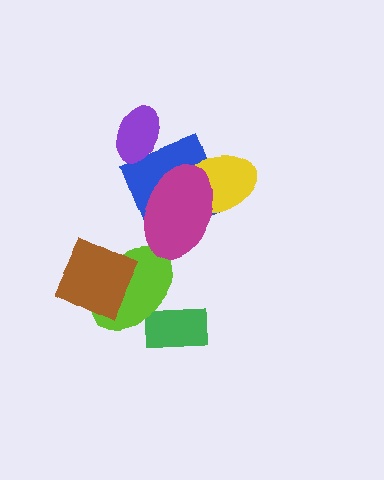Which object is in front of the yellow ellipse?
The magenta ellipse is in front of the yellow ellipse.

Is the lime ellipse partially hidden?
Yes, it is partially covered by another shape.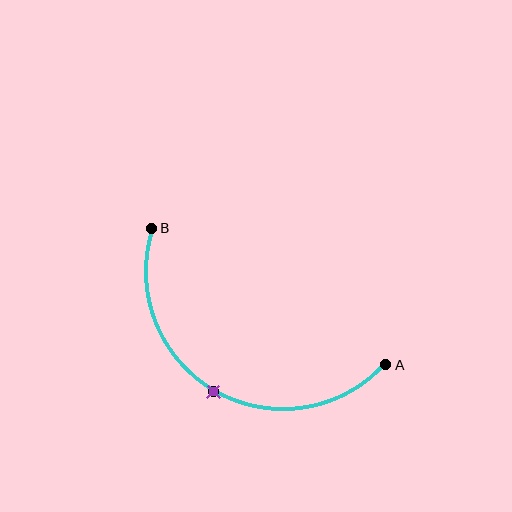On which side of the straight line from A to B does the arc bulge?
The arc bulges below the straight line connecting A and B.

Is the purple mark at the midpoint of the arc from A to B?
Yes. The purple mark lies on the arc at equal arc-length from both A and B — it is the arc midpoint.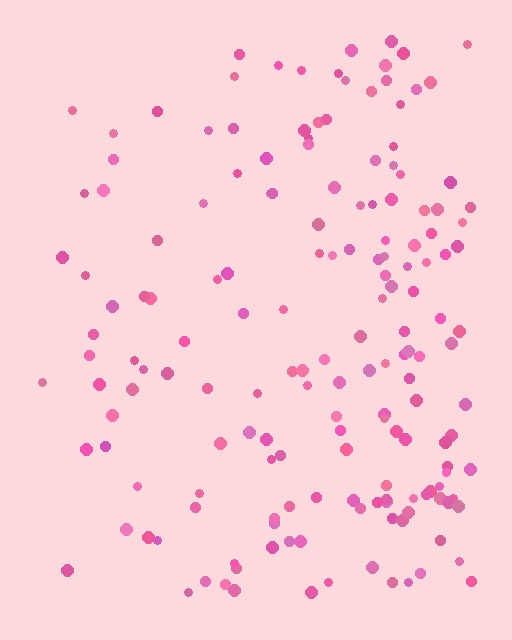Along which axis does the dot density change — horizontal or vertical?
Horizontal.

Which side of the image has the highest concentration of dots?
The right.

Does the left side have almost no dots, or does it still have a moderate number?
Still a moderate number, just noticeably fewer than the right.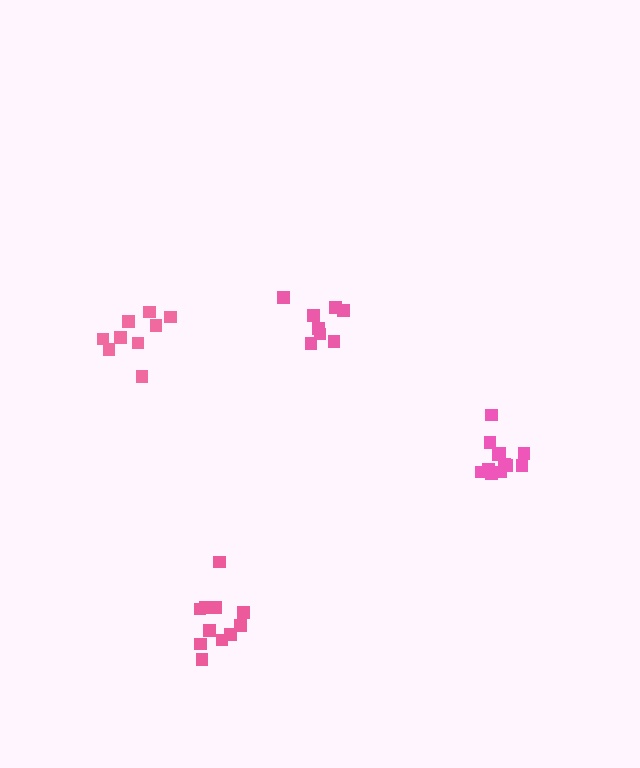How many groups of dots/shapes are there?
There are 4 groups.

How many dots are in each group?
Group 1: 8 dots, Group 2: 9 dots, Group 3: 11 dots, Group 4: 12 dots (40 total).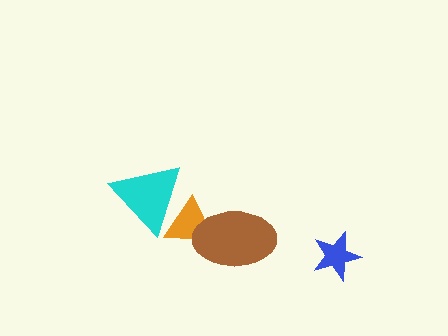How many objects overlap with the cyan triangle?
1 object overlaps with the cyan triangle.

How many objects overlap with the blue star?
0 objects overlap with the blue star.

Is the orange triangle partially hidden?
Yes, it is partially covered by another shape.